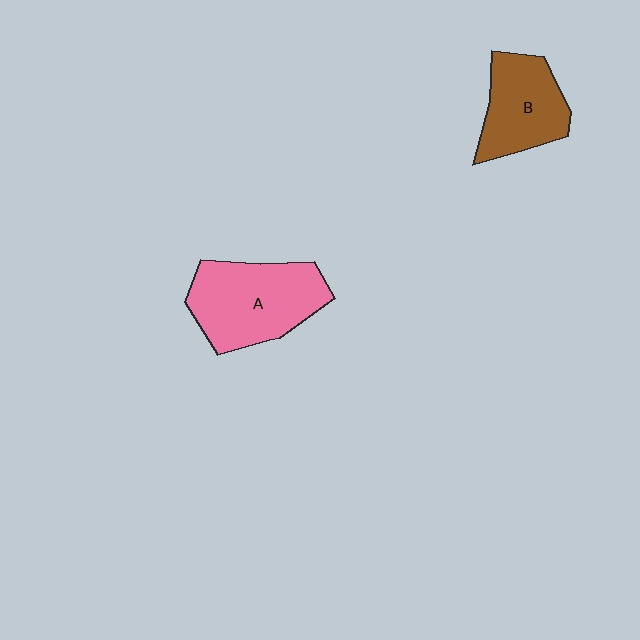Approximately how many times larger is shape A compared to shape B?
Approximately 1.4 times.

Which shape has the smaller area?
Shape B (brown).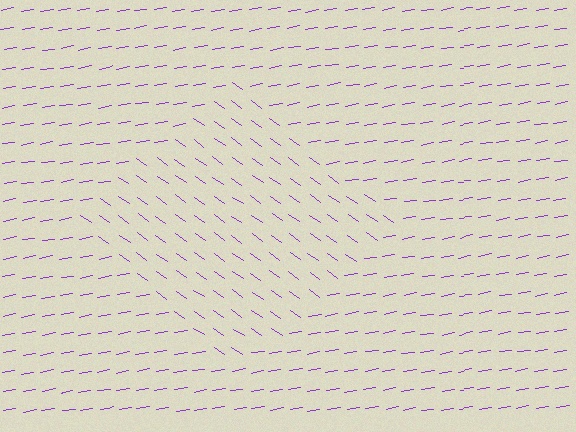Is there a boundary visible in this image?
Yes, there is a texture boundary formed by a change in line orientation.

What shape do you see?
I see a diamond.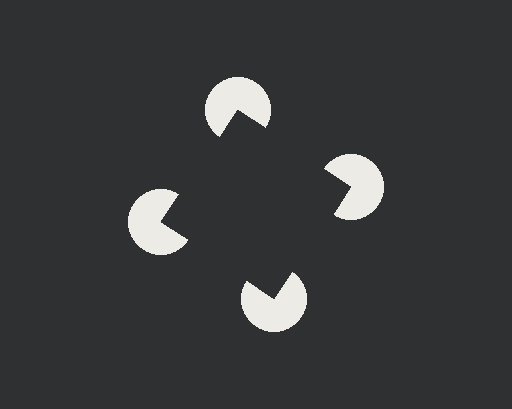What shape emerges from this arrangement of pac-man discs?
An illusory square — its edges are inferred from the aligned wedge cuts in the pac-man discs, not physically drawn.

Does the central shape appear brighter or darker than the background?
It typically appears slightly darker than the background, even though no actual brightness change is drawn.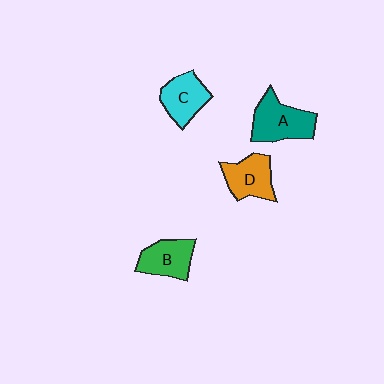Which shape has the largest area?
Shape A (teal).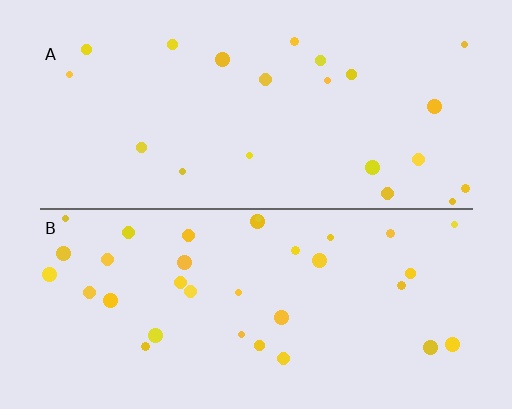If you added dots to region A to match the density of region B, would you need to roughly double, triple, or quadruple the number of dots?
Approximately double.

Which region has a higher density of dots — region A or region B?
B (the bottom).